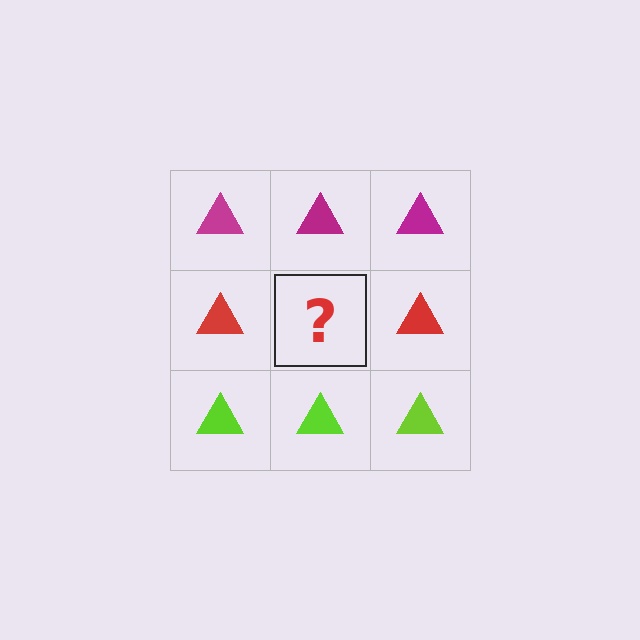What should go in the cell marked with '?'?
The missing cell should contain a red triangle.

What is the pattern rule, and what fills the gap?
The rule is that each row has a consistent color. The gap should be filled with a red triangle.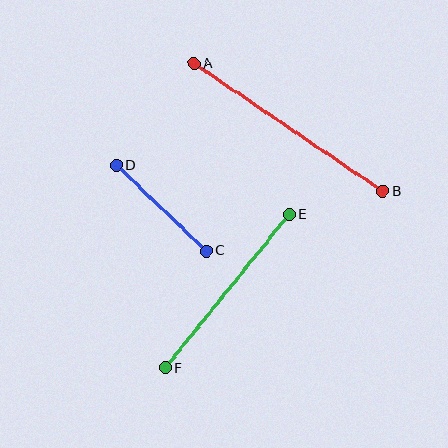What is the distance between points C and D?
The distance is approximately 124 pixels.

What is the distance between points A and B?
The distance is approximately 228 pixels.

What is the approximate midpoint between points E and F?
The midpoint is at approximately (227, 291) pixels.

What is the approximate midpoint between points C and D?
The midpoint is at approximately (161, 208) pixels.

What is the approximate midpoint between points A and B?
The midpoint is at approximately (288, 127) pixels.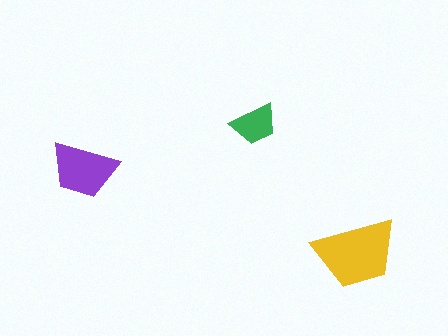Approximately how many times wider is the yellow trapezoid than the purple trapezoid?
About 1.5 times wider.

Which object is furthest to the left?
The purple trapezoid is leftmost.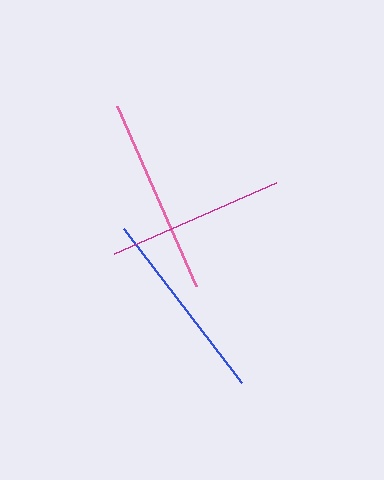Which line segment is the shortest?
The magenta line is the shortest at approximately 176 pixels.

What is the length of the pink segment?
The pink segment is approximately 196 pixels long.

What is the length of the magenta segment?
The magenta segment is approximately 176 pixels long.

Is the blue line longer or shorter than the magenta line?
The blue line is longer than the magenta line.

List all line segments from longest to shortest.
From longest to shortest: pink, blue, magenta.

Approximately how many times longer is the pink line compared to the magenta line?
The pink line is approximately 1.1 times the length of the magenta line.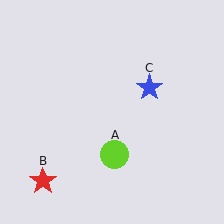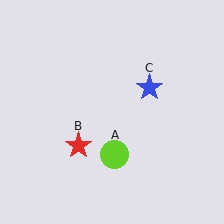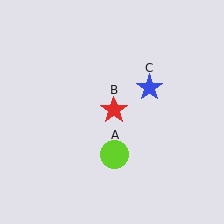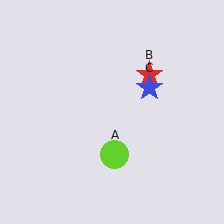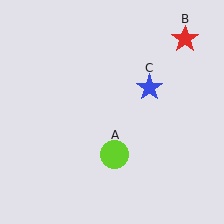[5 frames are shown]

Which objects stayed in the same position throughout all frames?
Lime circle (object A) and blue star (object C) remained stationary.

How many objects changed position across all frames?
1 object changed position: red star (object B).